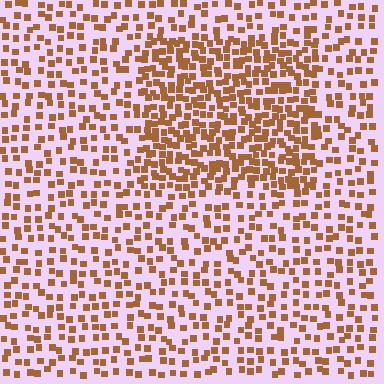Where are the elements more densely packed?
The elements are more densely packed inside the rectangle boundary.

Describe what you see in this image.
The image contains small brown elements arranged at two different densities. A rectangle-shaped region is visible where the elements are more densely packed than the surrounding area.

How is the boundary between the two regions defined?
The boundary is defined by a change in element density (approximately 2.0x ratio). All elements are the same color, size, and shape.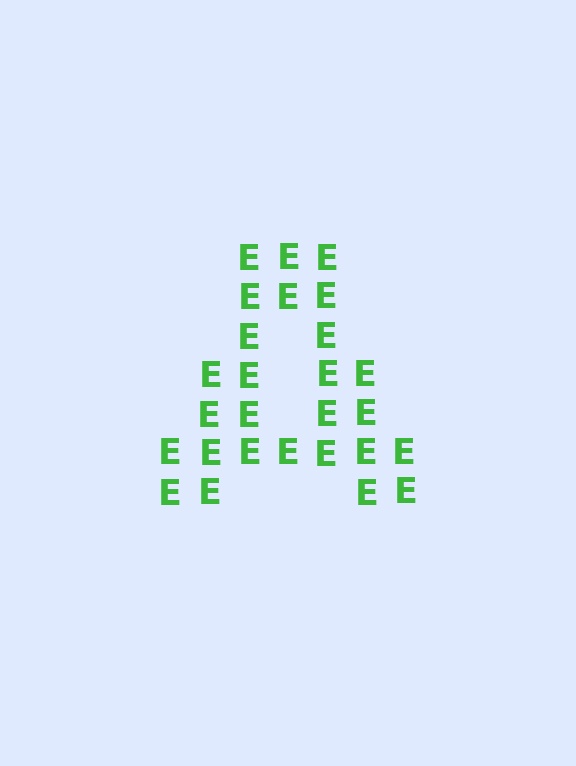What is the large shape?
The large shape is the letter A.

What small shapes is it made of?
It is made of small letter E's.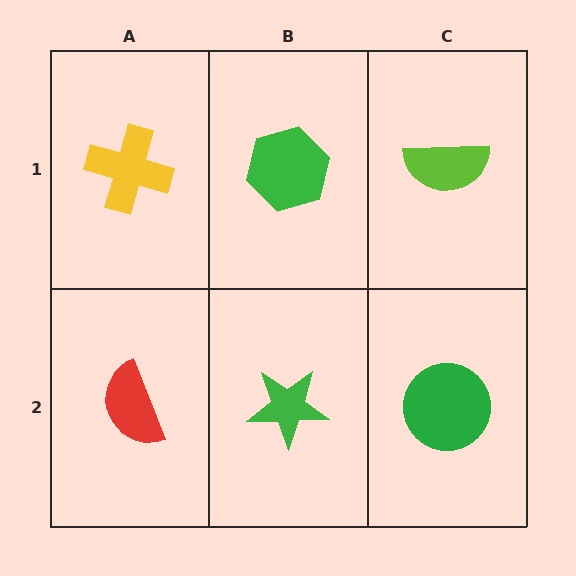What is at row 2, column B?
A green star.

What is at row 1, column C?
A lime semicircle.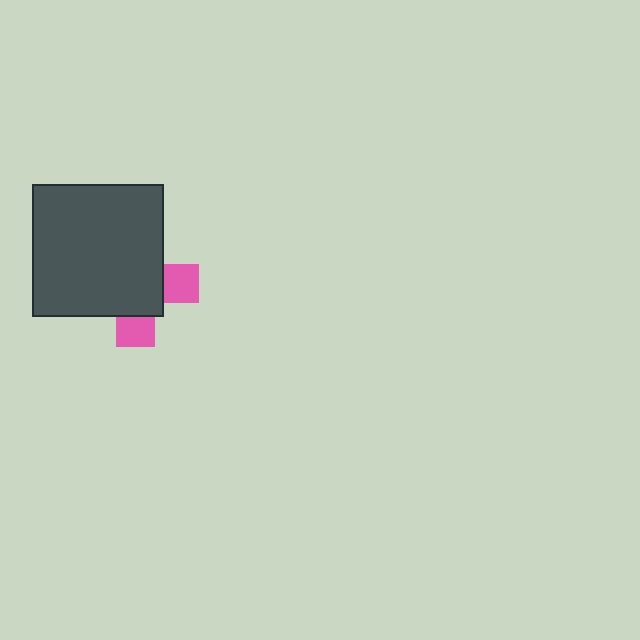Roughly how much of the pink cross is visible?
A small part of it is visible (roughly 31%).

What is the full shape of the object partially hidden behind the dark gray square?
The partially hidden object is a pink cross.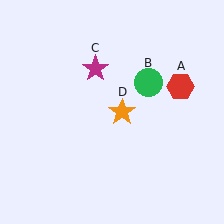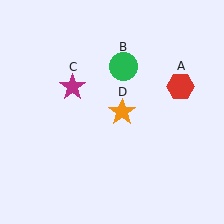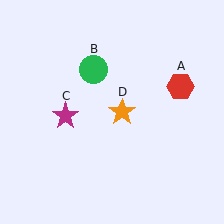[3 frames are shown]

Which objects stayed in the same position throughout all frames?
Red hexagon (object A) and orange star (object D) remained stationary.